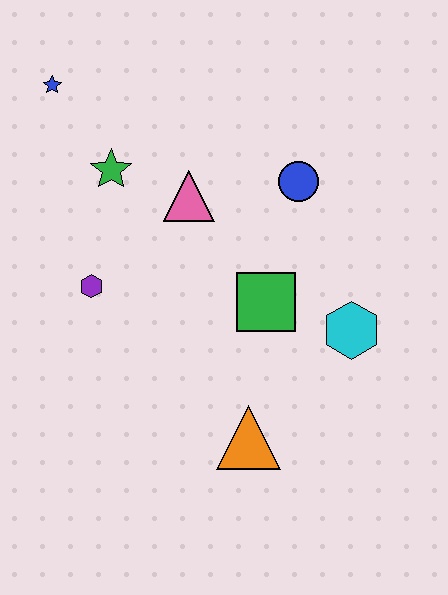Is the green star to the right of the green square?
No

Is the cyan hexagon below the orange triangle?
No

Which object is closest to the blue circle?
The pink triangle is closest to the blue circle.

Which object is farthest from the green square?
The blue star is farthest from the green square.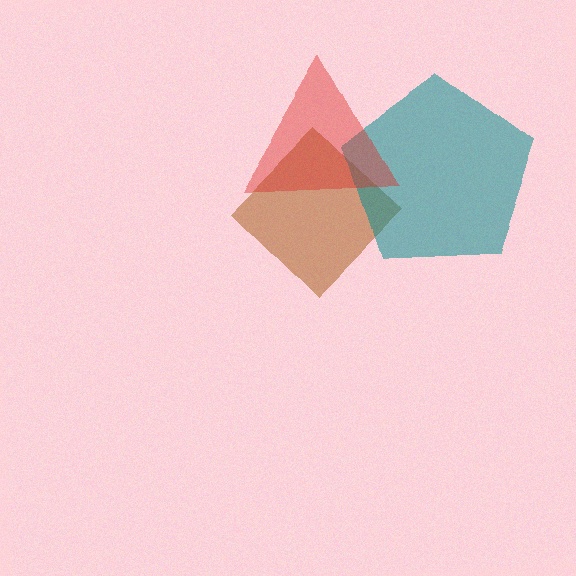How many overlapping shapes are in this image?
There are 3 overlapping shapes in the image.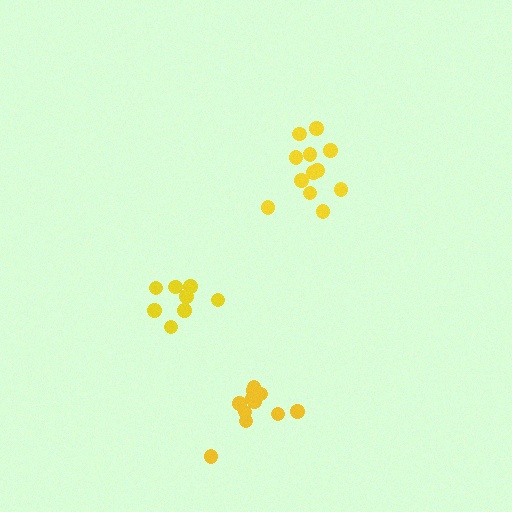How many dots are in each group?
Group 1: 12 dots, Group 2: 11 dots, Group 3: 8 dots (31 total).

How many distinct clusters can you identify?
There are 3 distinct clusters.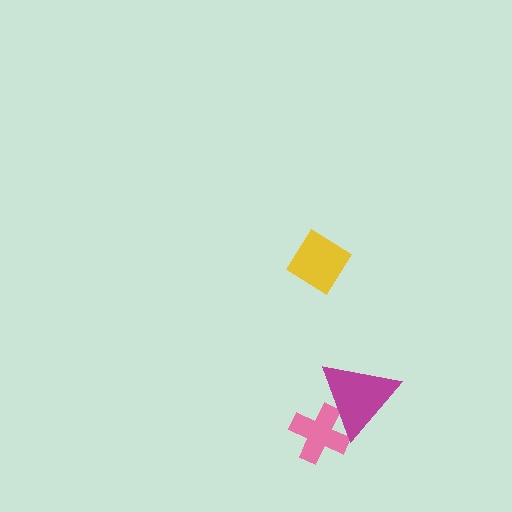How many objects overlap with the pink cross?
1 object overlaps with the pink cross.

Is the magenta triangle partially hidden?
No, no other shape covers it.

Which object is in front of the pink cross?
The magenta triangle is in front of the pink cross.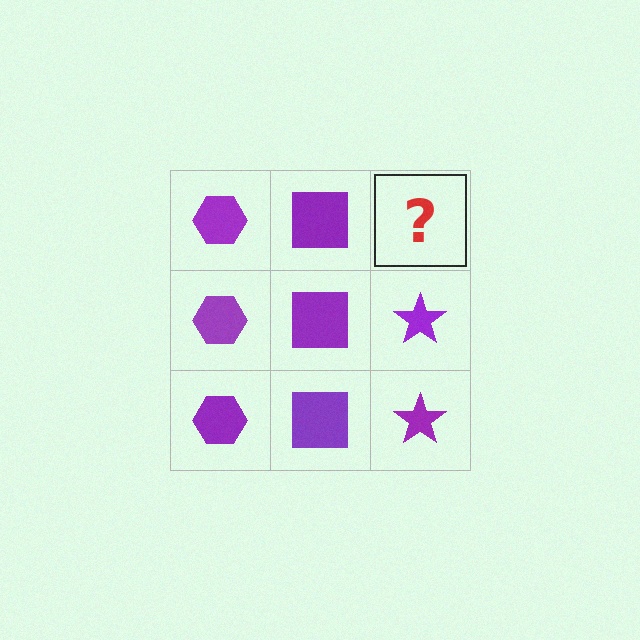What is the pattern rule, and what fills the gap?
The rule is that each column has a consistent shape. The gap should be filled with a purple star.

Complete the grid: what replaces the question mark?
The question mark should be replaced with a purple star.